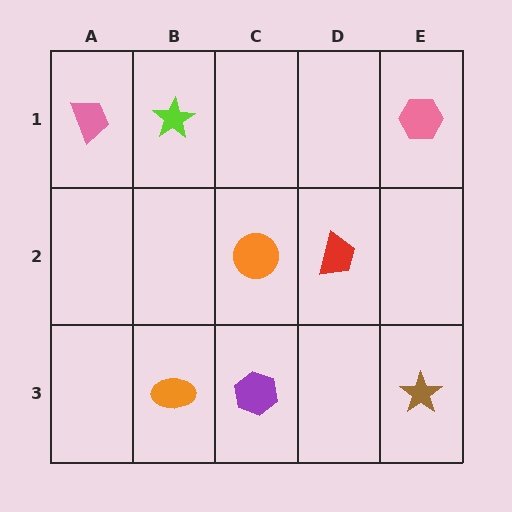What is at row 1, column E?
A pink hexagon.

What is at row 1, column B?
A lime star.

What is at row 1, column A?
A pink trapezoid.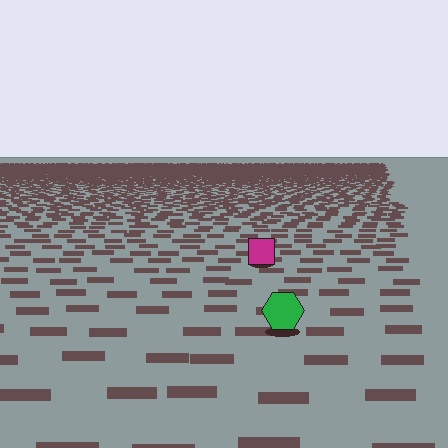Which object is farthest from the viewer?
The magenta square is farthest from the viewer. It appears smaller and the ground texture around it is denser.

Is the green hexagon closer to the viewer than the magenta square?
Yes. The green hexagon is closer — you can tell from the texture gradient: the ground texture is coarser near it.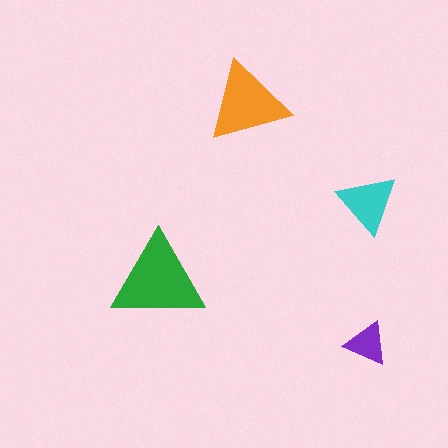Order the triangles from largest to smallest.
the green one, the orange one, the cyan one, the purple one.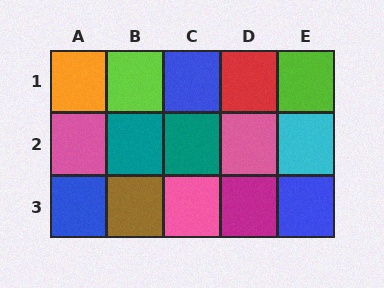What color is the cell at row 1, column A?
Orange.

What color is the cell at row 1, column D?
Red.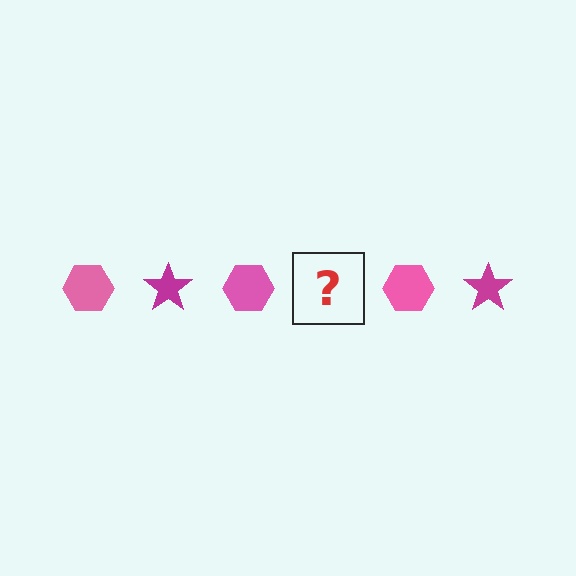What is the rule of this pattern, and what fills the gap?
The rule is that the pattern alternates between pink hexagon and magenta star. The gap should be filled with a magenta star.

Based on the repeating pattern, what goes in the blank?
The blank should be a magenta star.